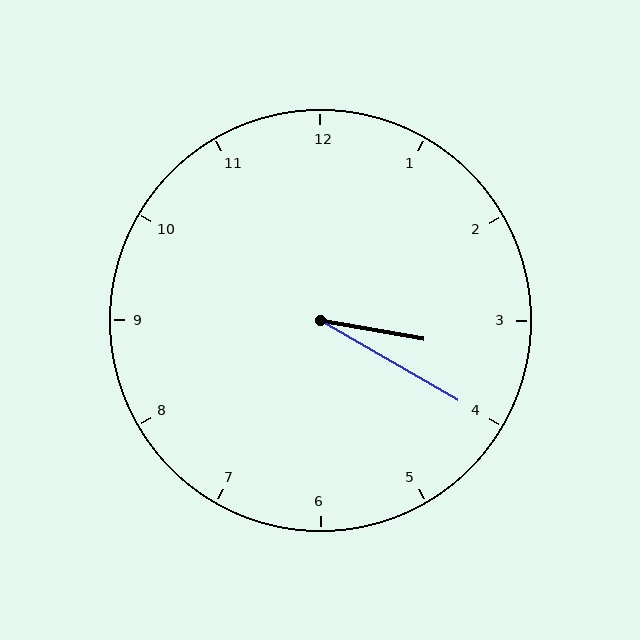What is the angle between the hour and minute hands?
Approximately 20 degrees.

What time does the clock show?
3:20.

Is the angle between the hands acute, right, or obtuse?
It is acute.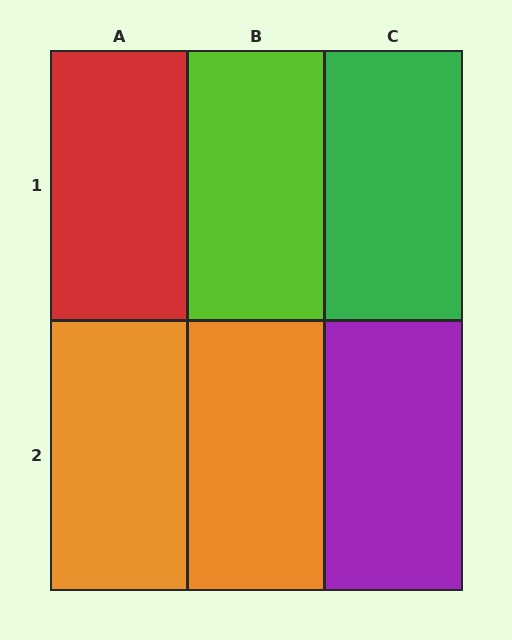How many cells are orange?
2 cells are orange.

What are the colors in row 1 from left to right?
Red, lime, green.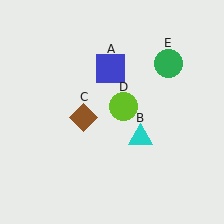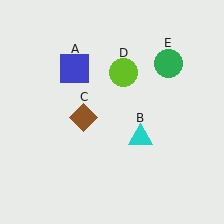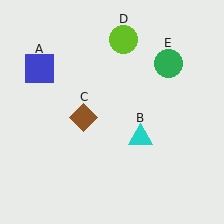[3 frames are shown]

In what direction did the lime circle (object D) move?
The lime circle (object D) moved up.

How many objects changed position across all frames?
2 objects changed position: blue square (object A), lime circle (object D).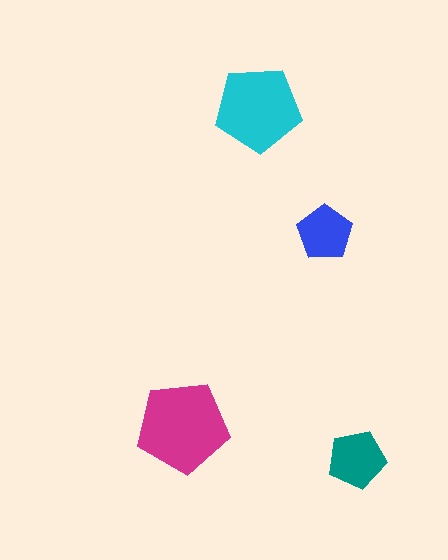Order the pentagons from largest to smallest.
the magenta one, the cyan one, the teal one, the blue one.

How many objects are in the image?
There are 4 objects in the image.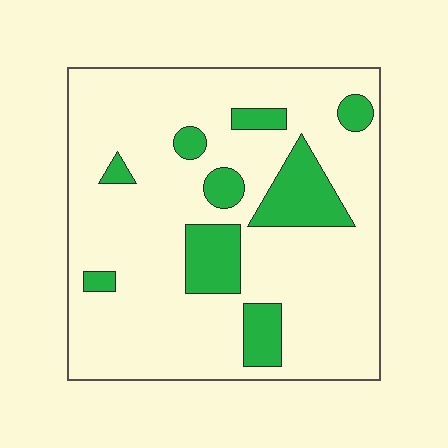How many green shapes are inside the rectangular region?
9.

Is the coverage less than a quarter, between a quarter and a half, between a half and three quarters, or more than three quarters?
Less than a quarter.